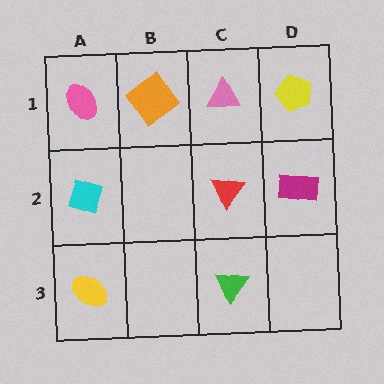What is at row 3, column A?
A yellow ellipse.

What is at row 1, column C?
A pink triangle.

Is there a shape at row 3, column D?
No, that cell is empty.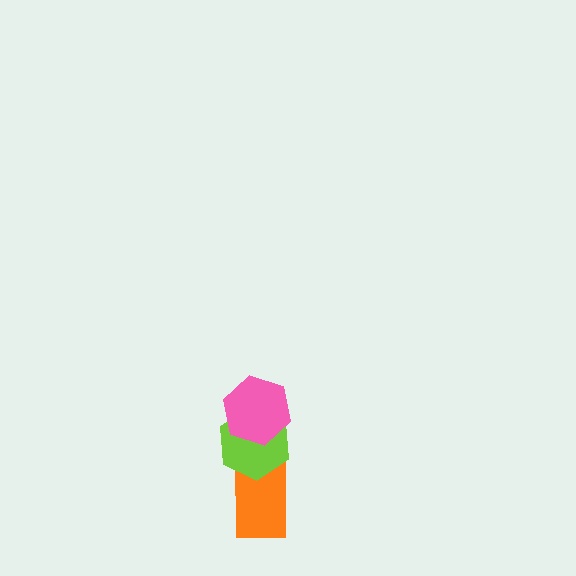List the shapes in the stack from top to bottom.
From top to bottom: the pink hexagon, the lime hexagon, the orange rectangle.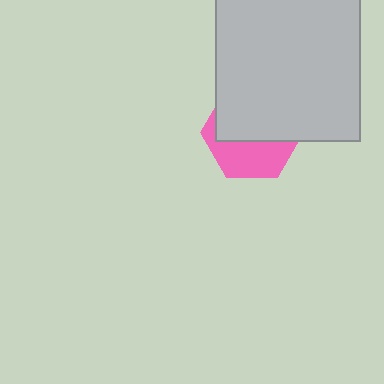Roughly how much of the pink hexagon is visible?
A small part of it is visible (roughly 42%).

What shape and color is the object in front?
The object in front is a light gray rectangle.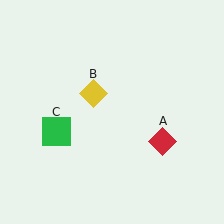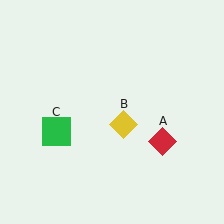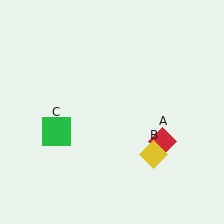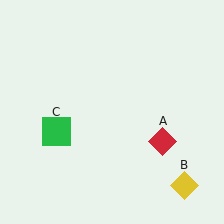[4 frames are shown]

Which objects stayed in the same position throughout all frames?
Red diamond (object A) and green square (object C) remained stationary.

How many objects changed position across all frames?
1 object changed position: yellow diamond (object B).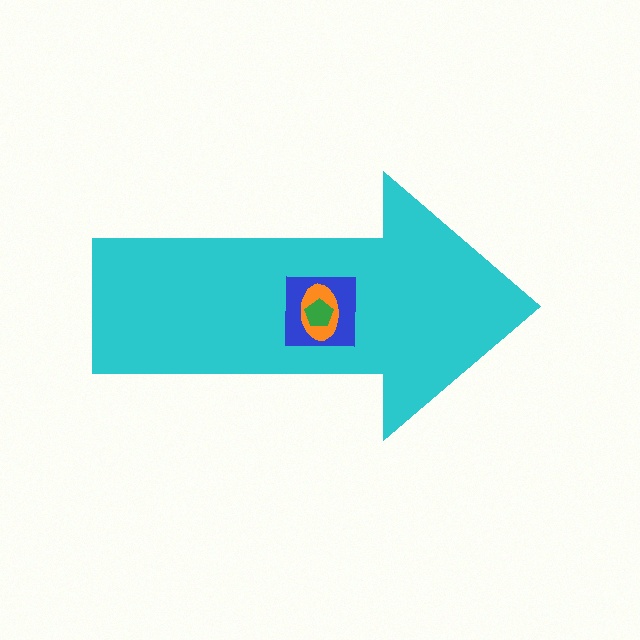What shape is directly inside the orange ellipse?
The green pentagon.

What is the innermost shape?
The green pentagon.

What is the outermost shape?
The cyan arrow.